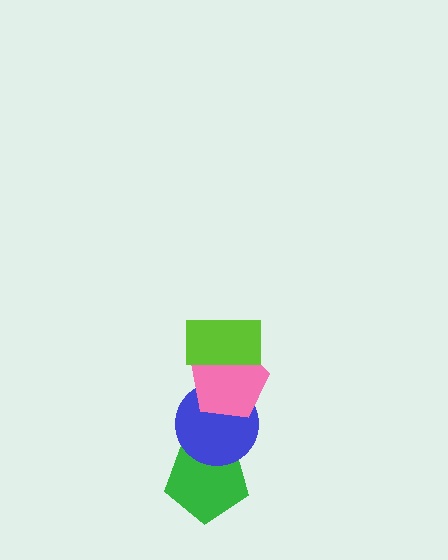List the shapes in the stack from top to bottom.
From top to bottom: the lime rectangle, the pink pentagon, the blue circle, the green pentagon.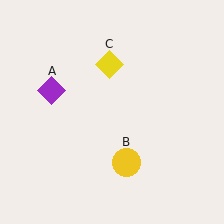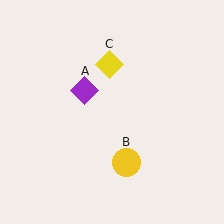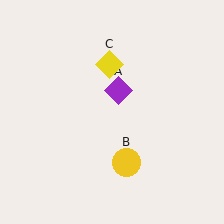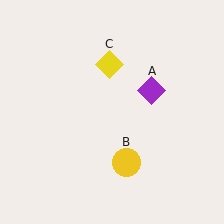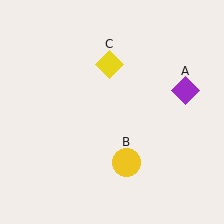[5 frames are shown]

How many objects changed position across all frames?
1 object changed position: purple diamond (object A).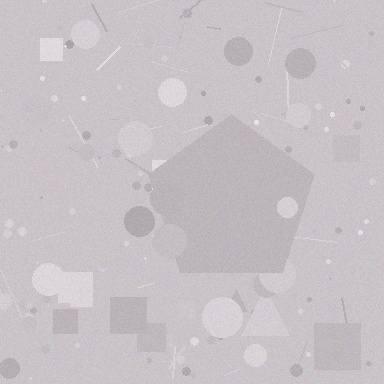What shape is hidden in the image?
A pentagon is hidden in the image.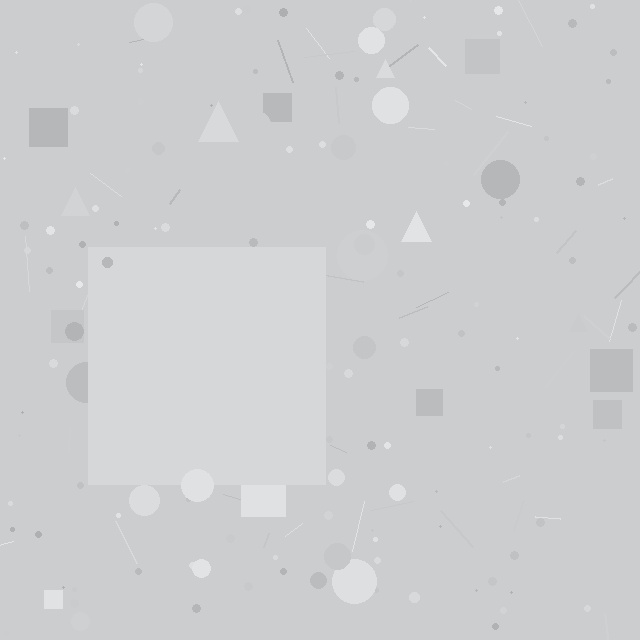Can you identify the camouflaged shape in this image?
The camouflaged shape is a square.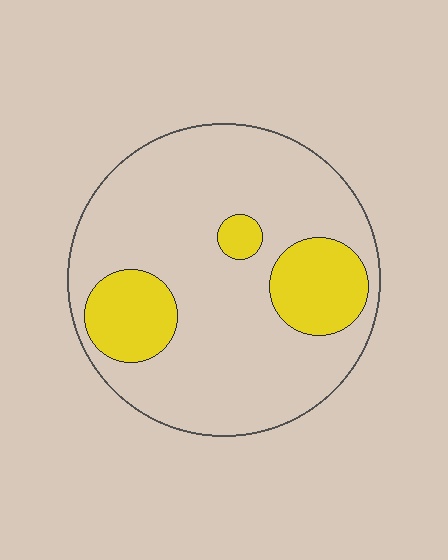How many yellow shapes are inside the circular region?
3.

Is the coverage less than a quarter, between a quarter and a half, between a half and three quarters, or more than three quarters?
Less than a quarter.